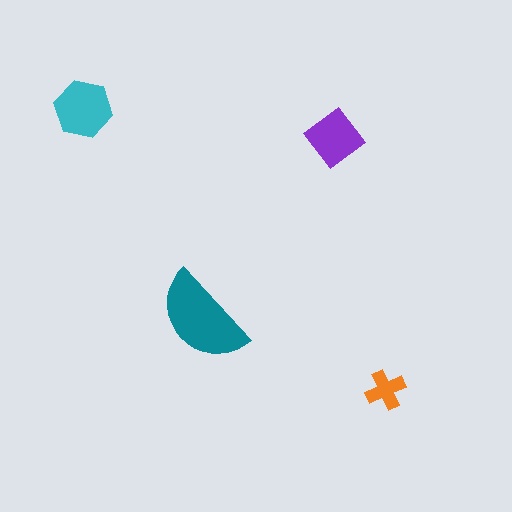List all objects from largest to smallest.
The teal semicircle, the cyan hexagon, the purple diamond, the orange cross.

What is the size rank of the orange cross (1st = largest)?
4th.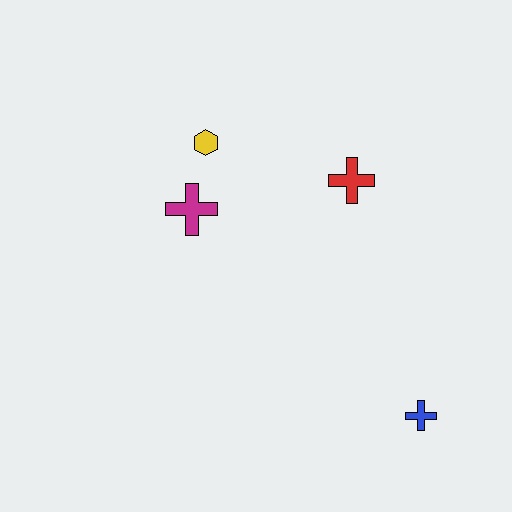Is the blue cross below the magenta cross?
Yes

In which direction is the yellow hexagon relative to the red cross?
The yellow hexagon is to the left of the red cross.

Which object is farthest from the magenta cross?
The blue cross is farthest from the magenta cross.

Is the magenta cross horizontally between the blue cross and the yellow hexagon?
No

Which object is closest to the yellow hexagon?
The magenta cross is closest to the yellow hexagon.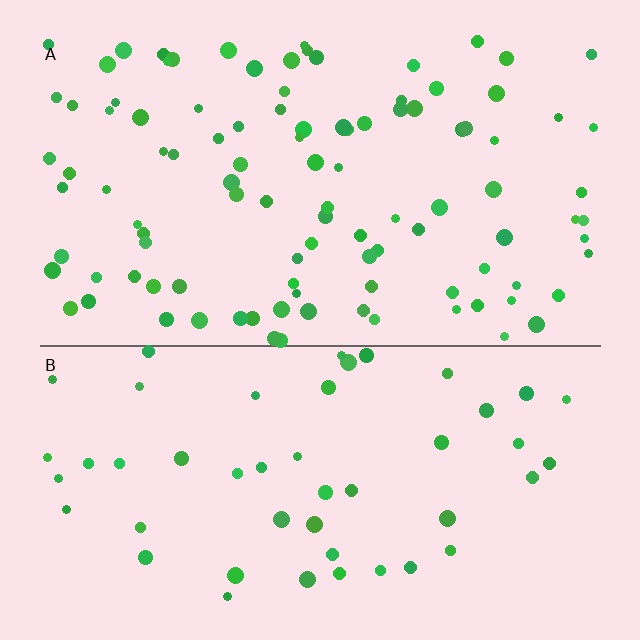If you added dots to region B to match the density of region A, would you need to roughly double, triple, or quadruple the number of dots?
Approximately double.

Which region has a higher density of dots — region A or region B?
A (the top).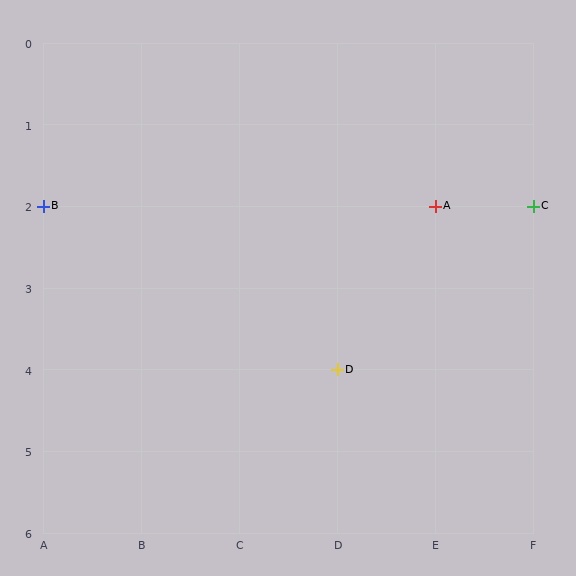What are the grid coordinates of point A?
Point A is at grid coordinates (E, 2).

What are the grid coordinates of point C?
Point C is at grid coordinates (F, 2).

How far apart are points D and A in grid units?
Points D and A are 1 column and 2 rows apart (about 2.2 grid units diagonally).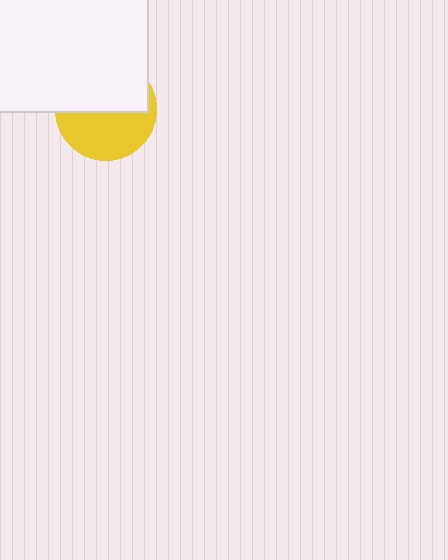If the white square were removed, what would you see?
You would see the complete yellow circle.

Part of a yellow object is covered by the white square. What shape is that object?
It is a circle.